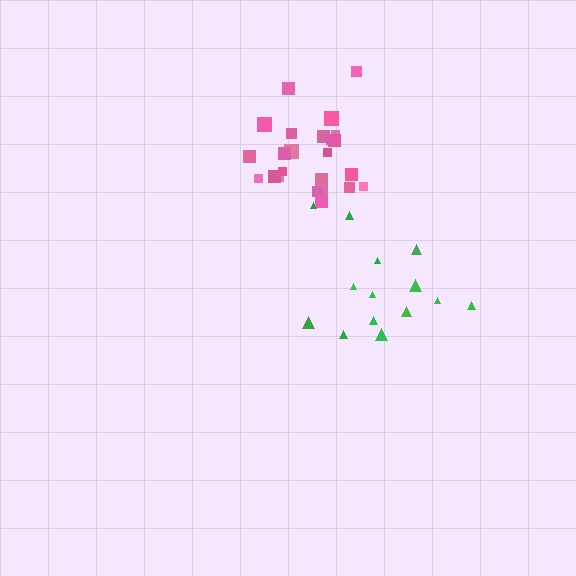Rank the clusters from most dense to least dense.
pink, green.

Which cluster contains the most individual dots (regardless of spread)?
Pink (24).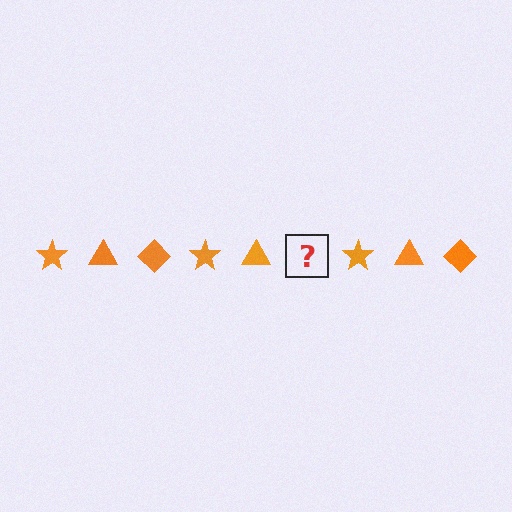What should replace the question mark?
The question mark should be replaced with an orange diamond.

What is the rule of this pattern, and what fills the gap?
The rule is that the pattern cycles through star, triangle, diamond shapes in orange. The gap should be filled with an orange diamond.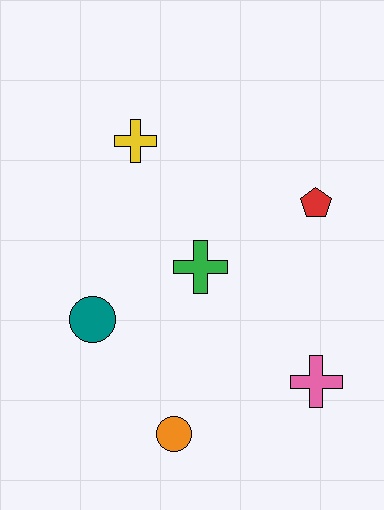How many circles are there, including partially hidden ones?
There are 2 circles.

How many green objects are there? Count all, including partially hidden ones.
There is 1 green object.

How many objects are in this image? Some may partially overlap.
There are 6 objects.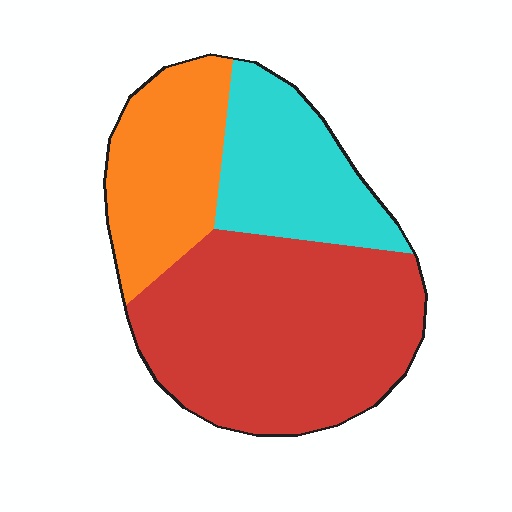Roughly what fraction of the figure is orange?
Orange covers 24% of the figure.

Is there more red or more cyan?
Red.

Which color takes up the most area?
Red, at roughly 50%.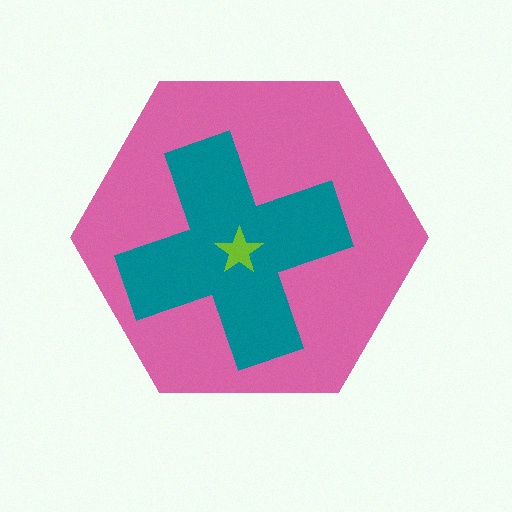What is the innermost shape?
The lime star.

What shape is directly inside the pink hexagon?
The teal cross.